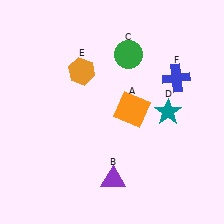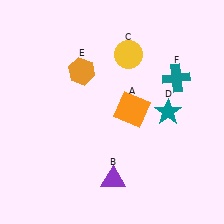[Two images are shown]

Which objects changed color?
C changed from green to yellow. F changed from blue to teal.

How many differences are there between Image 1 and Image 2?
There are 2 differences between the two images.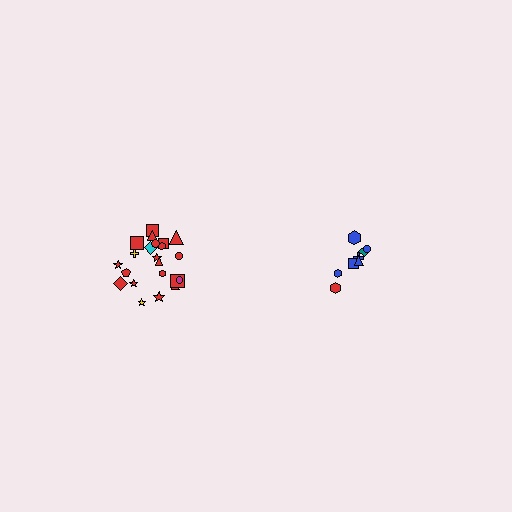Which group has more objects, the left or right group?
The left group.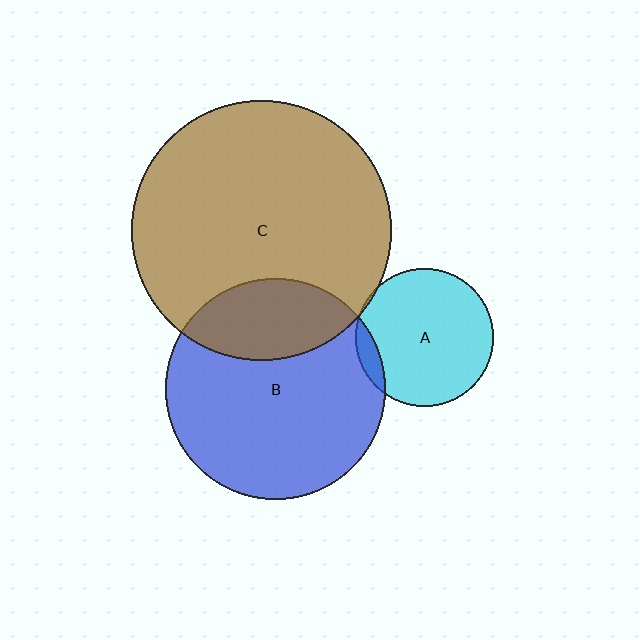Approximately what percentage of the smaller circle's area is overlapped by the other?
Approximately 5%.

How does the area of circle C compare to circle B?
Approximately 1.4 times.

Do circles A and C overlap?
Yes.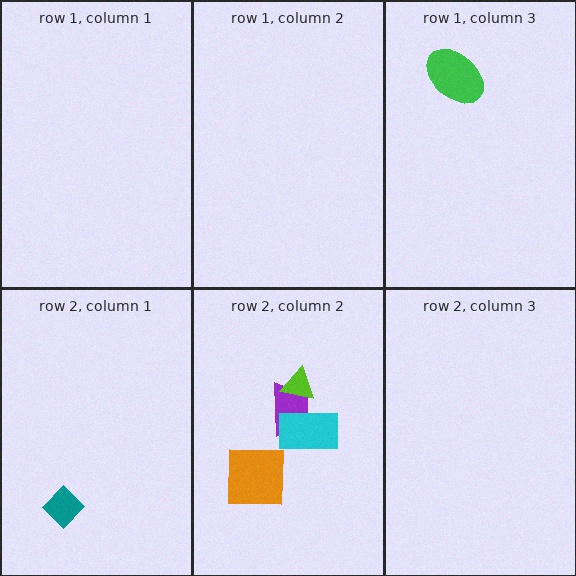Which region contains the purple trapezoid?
The row 2, column 2 region.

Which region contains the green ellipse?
The row 1, column 3 region.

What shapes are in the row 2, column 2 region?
The purple trapezoid, the lime triangle, the cyan rectangle, the orange square.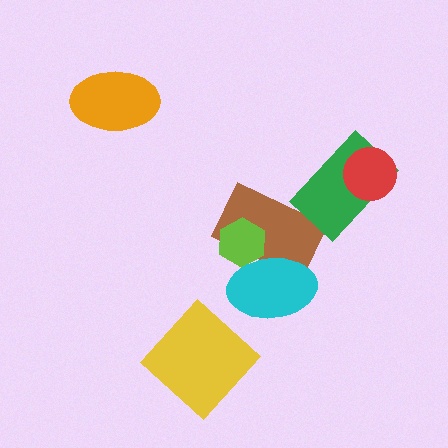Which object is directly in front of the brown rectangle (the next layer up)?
The lime hexagon is directly in front of the brown rectangle.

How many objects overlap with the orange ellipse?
0 objects overlap with the orange ellipse.